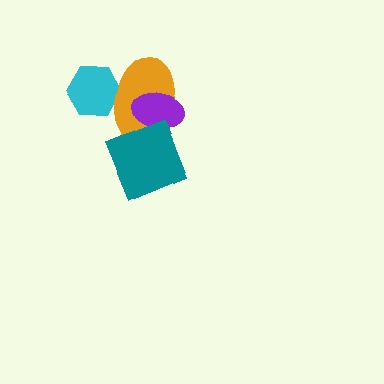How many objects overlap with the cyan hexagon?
1 object overlaps with the cyan hexagon.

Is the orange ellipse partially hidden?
Yes, it is partially covered by another shape.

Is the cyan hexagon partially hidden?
Yes, it is partially covered by another shape.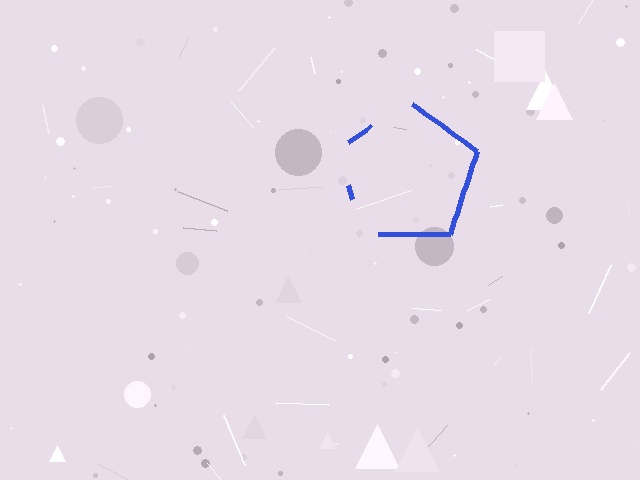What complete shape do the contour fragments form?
The contour fragments form a pentagon.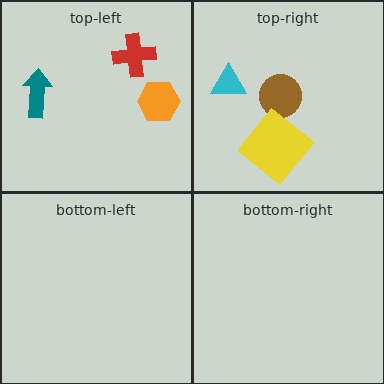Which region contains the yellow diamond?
The top-right region.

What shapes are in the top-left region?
The teal arrow, the orange hexagon, the red cross.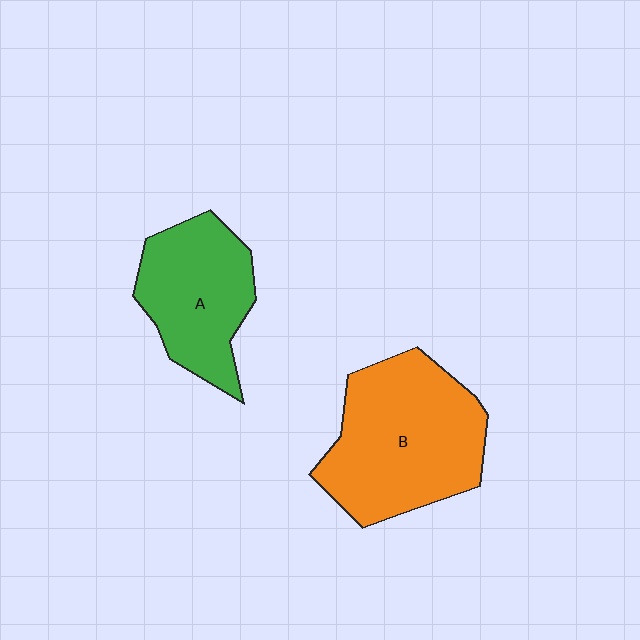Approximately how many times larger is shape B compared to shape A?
Approximately 1.4 times.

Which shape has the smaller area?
Shape A (green).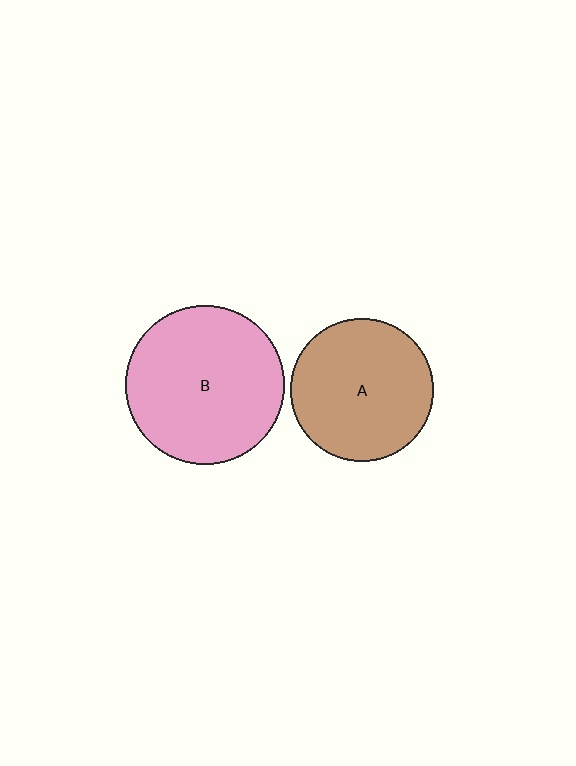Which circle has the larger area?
Circle B (pink).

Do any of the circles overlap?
No, none of the circles overlap.